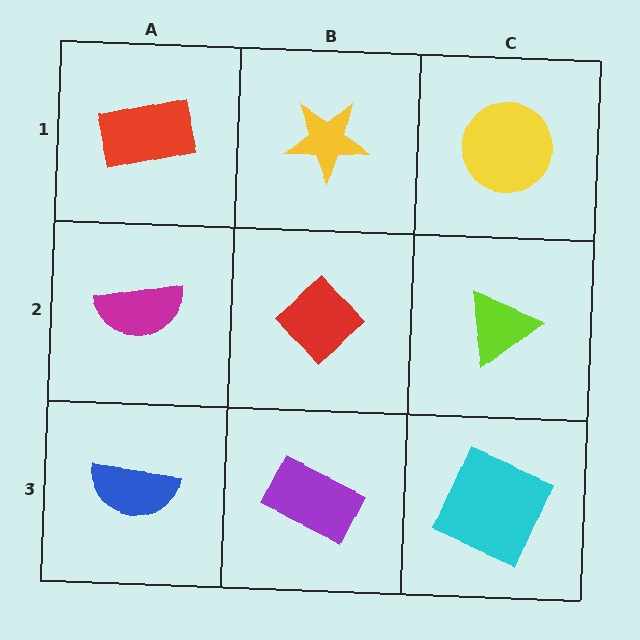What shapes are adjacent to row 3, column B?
A red diamond (row 2, column B), a blue semicircle (row 3, column A), a cyan square (row 3, column C).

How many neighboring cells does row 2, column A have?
3.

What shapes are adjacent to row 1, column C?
A lime triangle (row 2, column C), a yellow star (row 1, column B).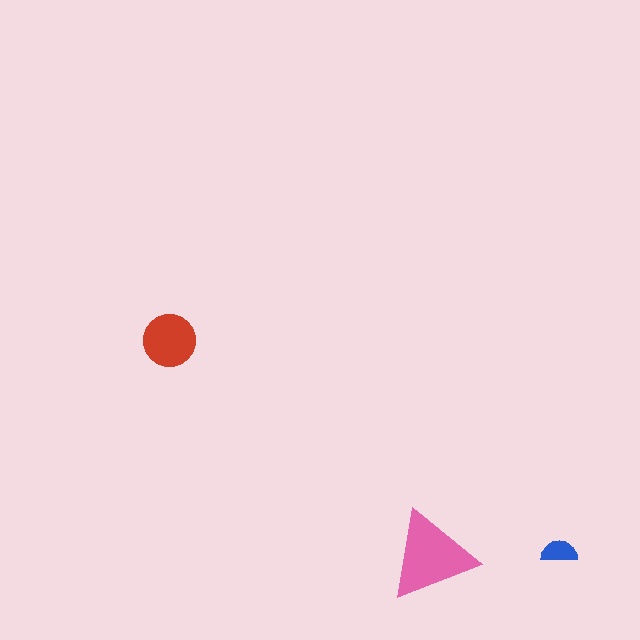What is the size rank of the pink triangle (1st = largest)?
1st.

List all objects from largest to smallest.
The pink triangle, the red circle, the blue semicircle.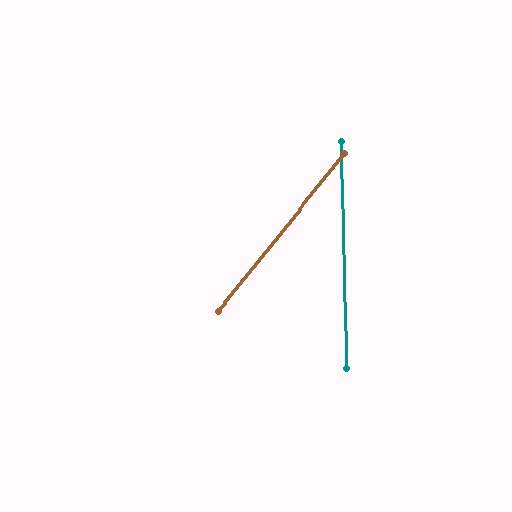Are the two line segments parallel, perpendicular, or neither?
Neither parallel nor perpendicular — they differ by about 40°.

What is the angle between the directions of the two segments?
Approximately 40 degrees.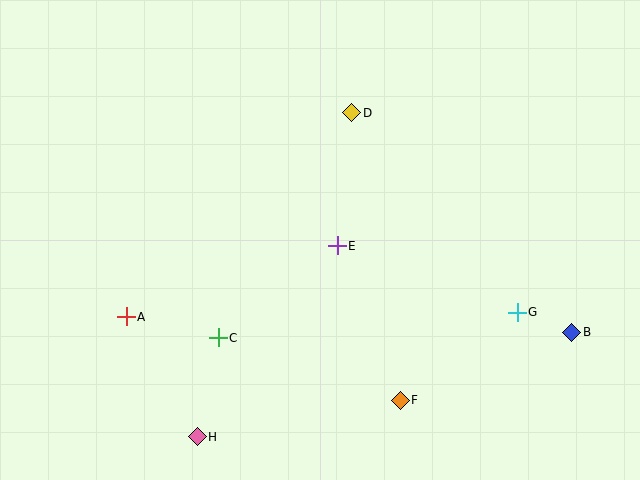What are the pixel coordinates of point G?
Point G is at (517, 312).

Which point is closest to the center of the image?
Point E at (337, 246) is closest to the center.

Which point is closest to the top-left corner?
Point A is closest to the top-left corner.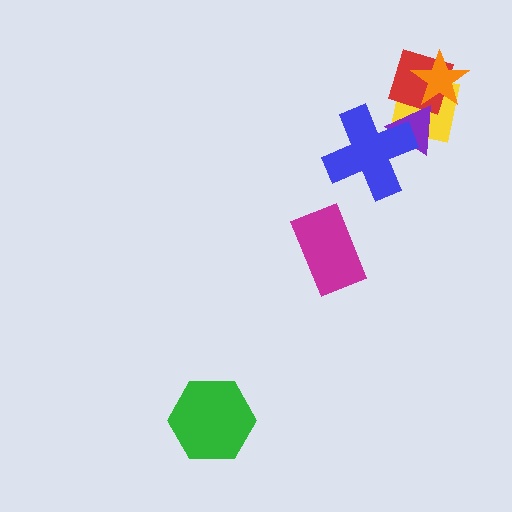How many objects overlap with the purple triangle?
3 objects overlap with the purple triangle.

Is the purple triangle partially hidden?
Yes, it is partially covered by another shape.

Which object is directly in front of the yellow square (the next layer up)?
The red diamond is directly in front of the yellow square.